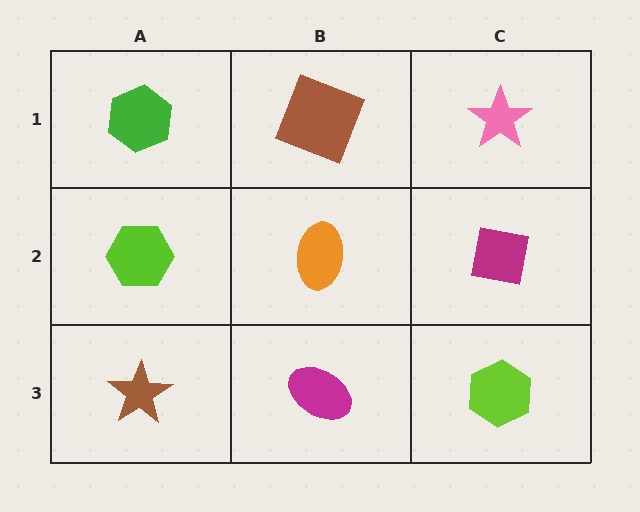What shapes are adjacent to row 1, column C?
A magenta square (row 2, column C), a brown square (row 1, column B).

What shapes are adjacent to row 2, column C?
A pink star (row 1, column C), a lime hexagon (row 3, column C), an orange ellipse (row 2, column B).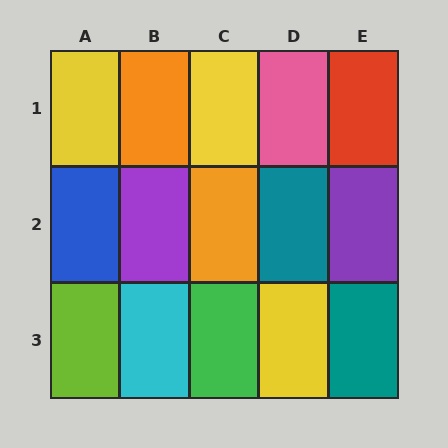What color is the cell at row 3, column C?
Green.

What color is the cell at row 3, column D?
Yellow.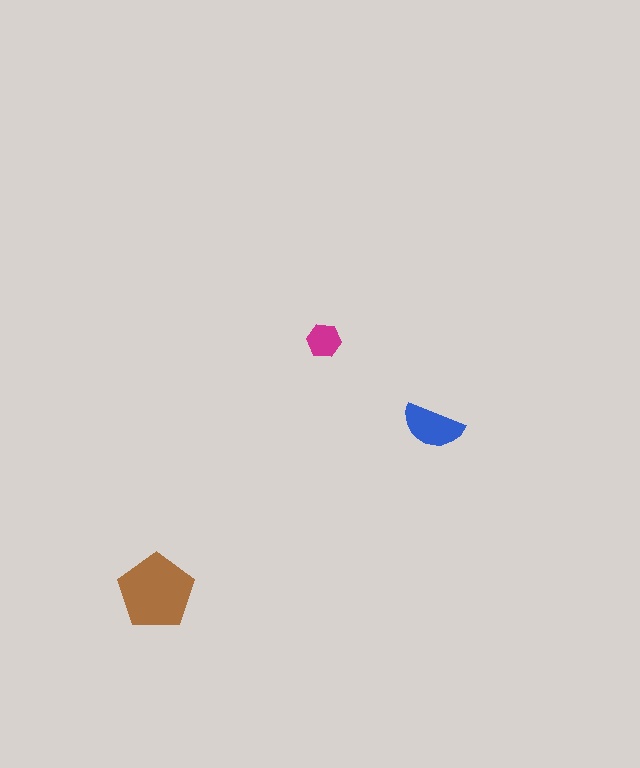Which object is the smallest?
The magenta hexagon.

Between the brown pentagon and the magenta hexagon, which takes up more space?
The brown pentagon.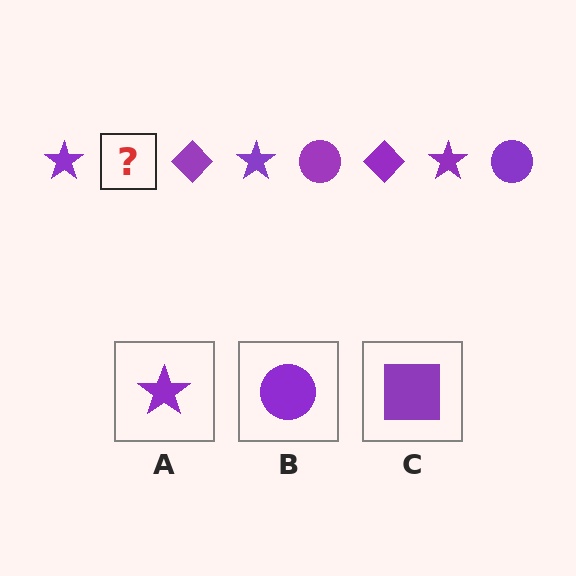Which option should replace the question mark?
Option B.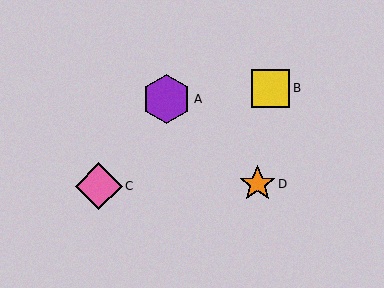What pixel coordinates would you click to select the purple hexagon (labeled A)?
Click at (166, 99) to select the purple hexagon A.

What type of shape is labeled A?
Shape A is a purple hexagon.